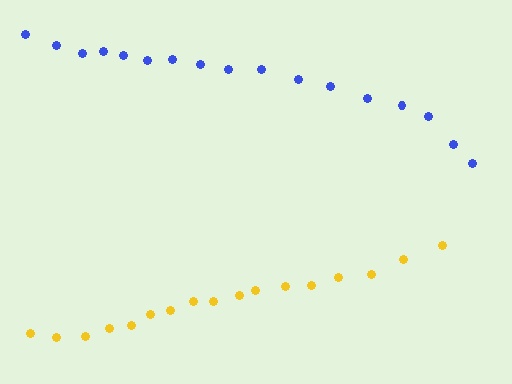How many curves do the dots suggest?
There are 2 distinct paths.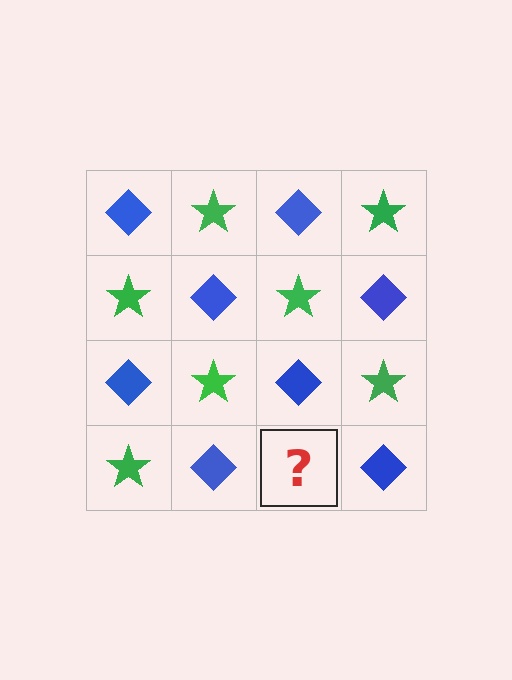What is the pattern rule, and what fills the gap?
The rule is that it alternates blue diamond and green star in a checkerboard pattern. The gap should be filled with a green star.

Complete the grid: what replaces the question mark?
The question mark should be replaced with a green star.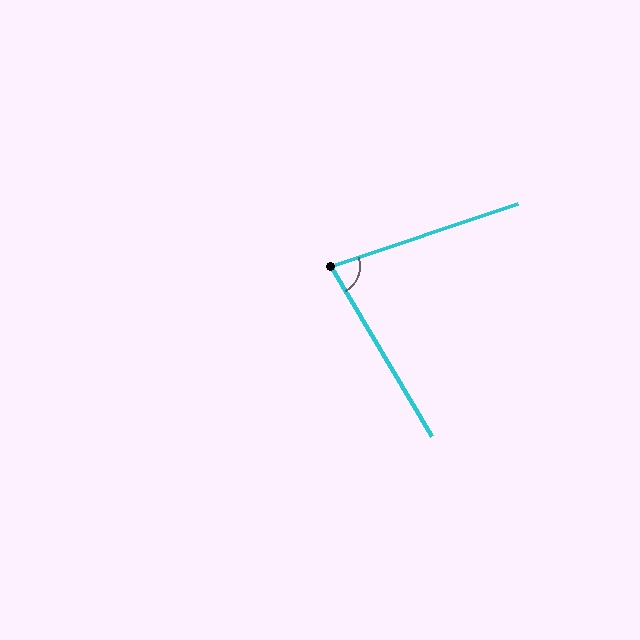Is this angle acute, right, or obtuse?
It is acute.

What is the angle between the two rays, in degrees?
Approximately 78 degrees.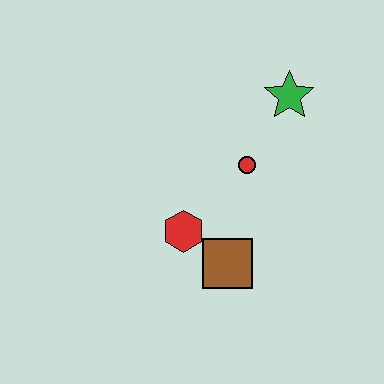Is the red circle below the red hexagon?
No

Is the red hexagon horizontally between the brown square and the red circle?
No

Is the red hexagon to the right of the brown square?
No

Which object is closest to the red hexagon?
The brown square is closest to the red hexagon.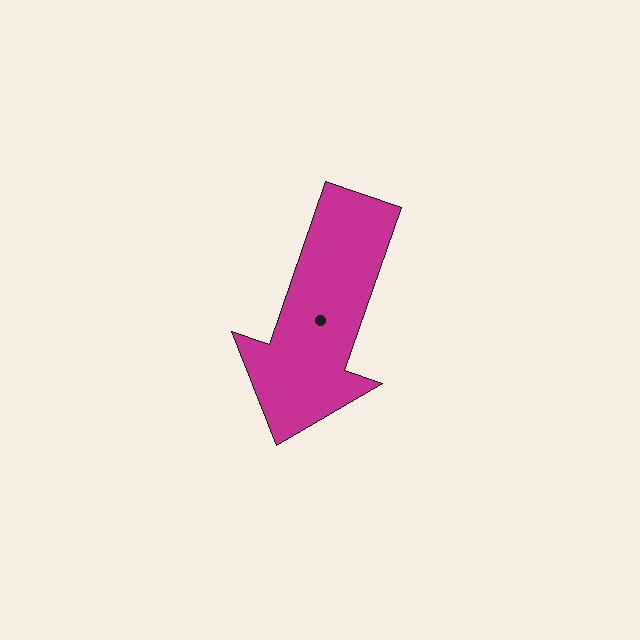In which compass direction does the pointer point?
South.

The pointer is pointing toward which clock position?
Roughly 7 o'clock.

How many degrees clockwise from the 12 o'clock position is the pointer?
Approximately 199 degrees.